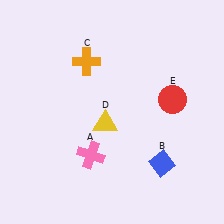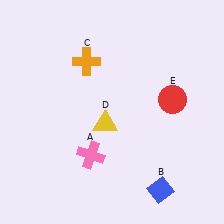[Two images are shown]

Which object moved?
The blue diamond (B) moved down.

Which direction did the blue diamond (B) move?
The blue diamond (B) moved down.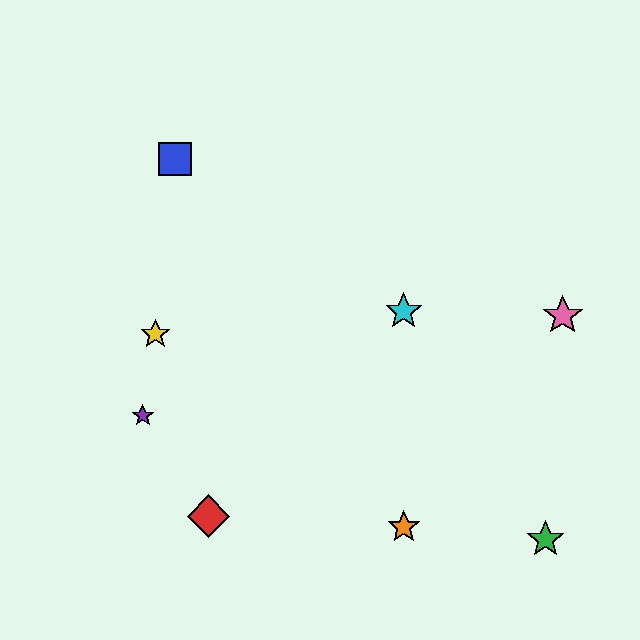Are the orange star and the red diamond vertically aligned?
No, the orange star is at x≈404 and the red diamond is at x≈208.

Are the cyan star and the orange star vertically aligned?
Yes, both are at x≈404.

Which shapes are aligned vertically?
The orange star, the cyan star are aligned vertically.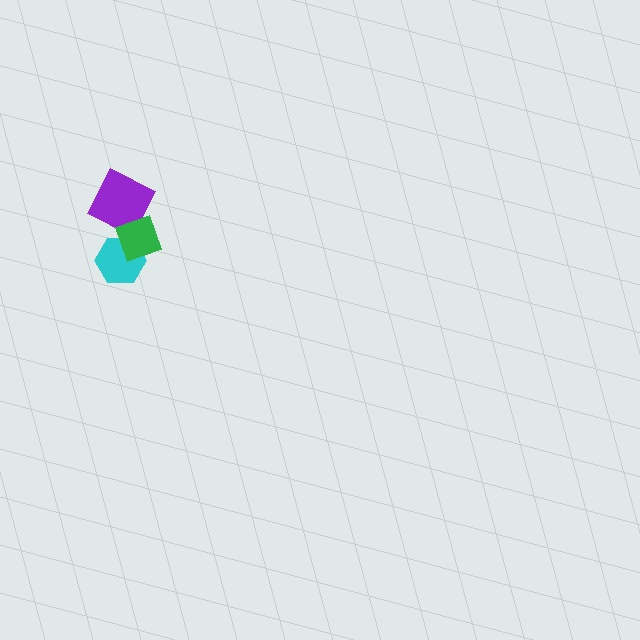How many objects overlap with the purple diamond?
1 object overlaps with the purple diamond.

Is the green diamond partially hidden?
No, no other shape covers it.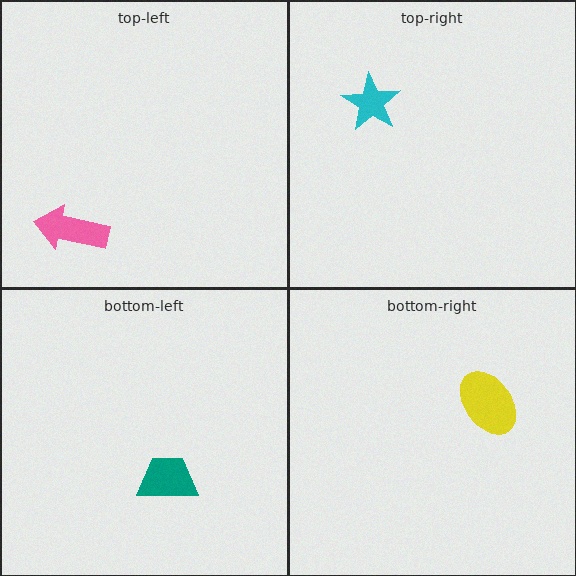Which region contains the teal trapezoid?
The bottom-left region.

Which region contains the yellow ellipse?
The bottom-right region.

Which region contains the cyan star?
The top-right region.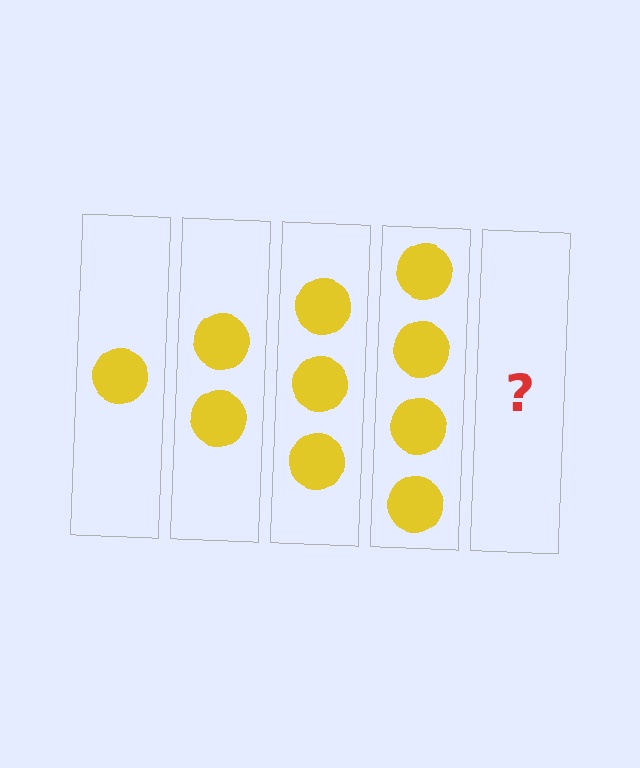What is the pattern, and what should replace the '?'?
The pattern is that each step adds one more circle. The '?' should be 5 circles.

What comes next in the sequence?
The next element should be 5 circles.